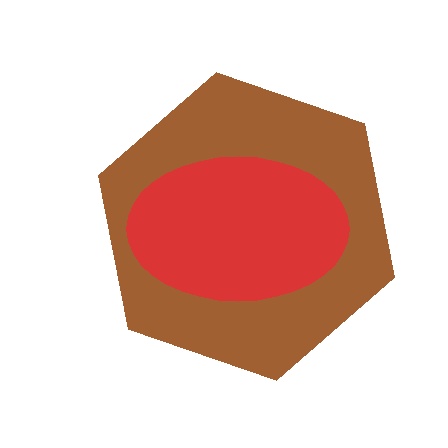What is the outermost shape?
The brown hexagon.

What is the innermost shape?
The red ellipse.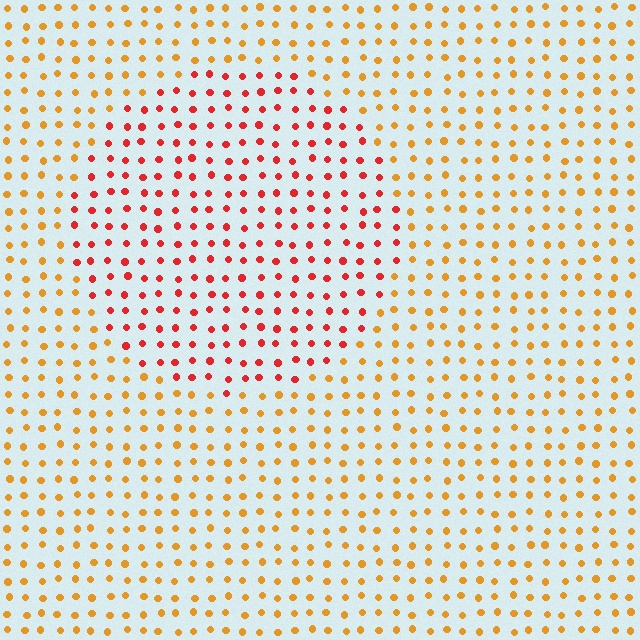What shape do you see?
I see a circle.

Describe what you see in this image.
The image is filled with small orange elements in a uniform arrangement. A circle-shaped region is visible where the elements are tinted to a slightly different hue, forming a subtle color boundary.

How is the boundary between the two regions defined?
The boundary is defined purely by a slight shift in hue (about 38 degrees). Spacing, size, and orientation are identical on both sides.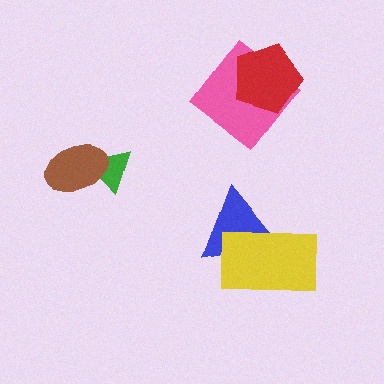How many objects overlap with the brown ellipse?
1 object overlaps with the brown ellipse.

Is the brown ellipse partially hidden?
No, no other shape covers it.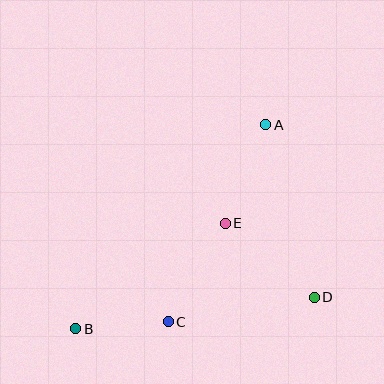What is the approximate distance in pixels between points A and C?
The distance between A and C is approximately 219 pixels.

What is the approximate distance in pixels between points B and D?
The distance between B and D is approximately 241 pixels.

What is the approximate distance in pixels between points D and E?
The distance between D and E is approximately 116 pixels.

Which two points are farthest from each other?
Points A and B are farthest from each other.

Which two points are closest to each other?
Points B and C are closest to each other.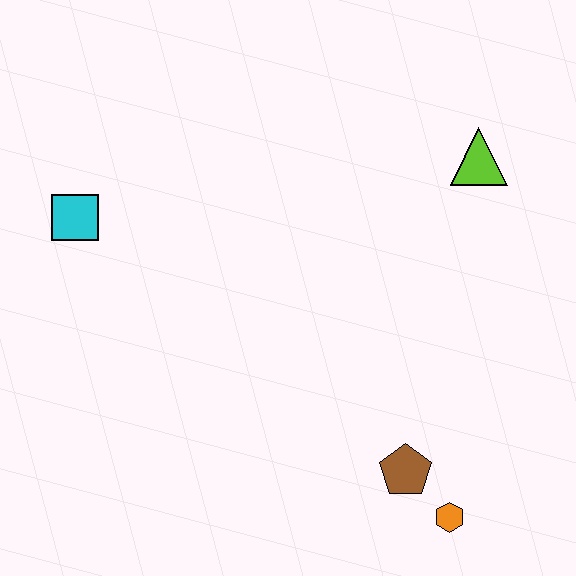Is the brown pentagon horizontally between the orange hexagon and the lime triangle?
No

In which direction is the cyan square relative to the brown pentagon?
The cyan square is to the left of the brown pentagon.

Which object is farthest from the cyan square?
The orange hexagon is farthest from the cyan square.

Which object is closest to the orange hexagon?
The brown pentagon is closest to the orange hexagon.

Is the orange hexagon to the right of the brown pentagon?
Yes